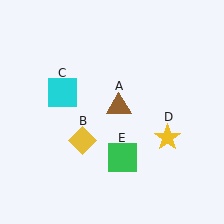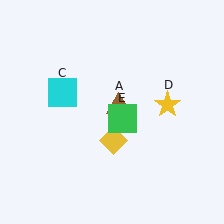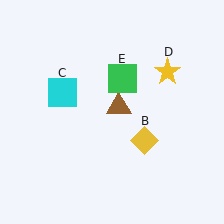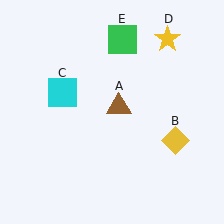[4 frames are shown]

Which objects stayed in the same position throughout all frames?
Brown triangle (object A) and cyan square (object C) remained stationary.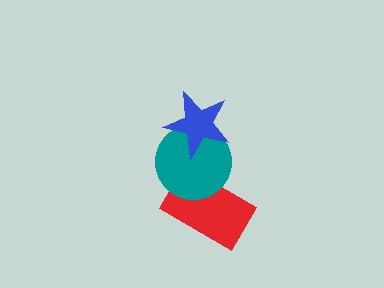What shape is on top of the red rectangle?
The teal circle is on top of the red rectangle.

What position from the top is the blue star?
The blue star is 1st from the top.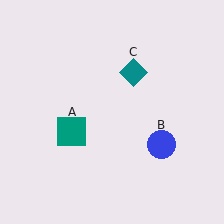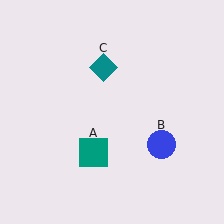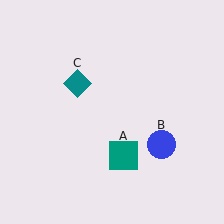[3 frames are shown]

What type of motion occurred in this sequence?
The teal square (object A), teal diamond (object C) rotated counterclockwise around the center of the scene.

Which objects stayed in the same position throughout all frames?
Blue circle (object B) remained stationary.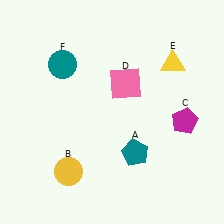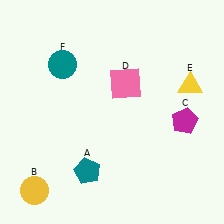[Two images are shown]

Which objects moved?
The objects that moved are: the teal pentagon (A), the yellow circle (B), the yellow triangle (E).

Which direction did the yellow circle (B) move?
The yellow circle (B) moved left.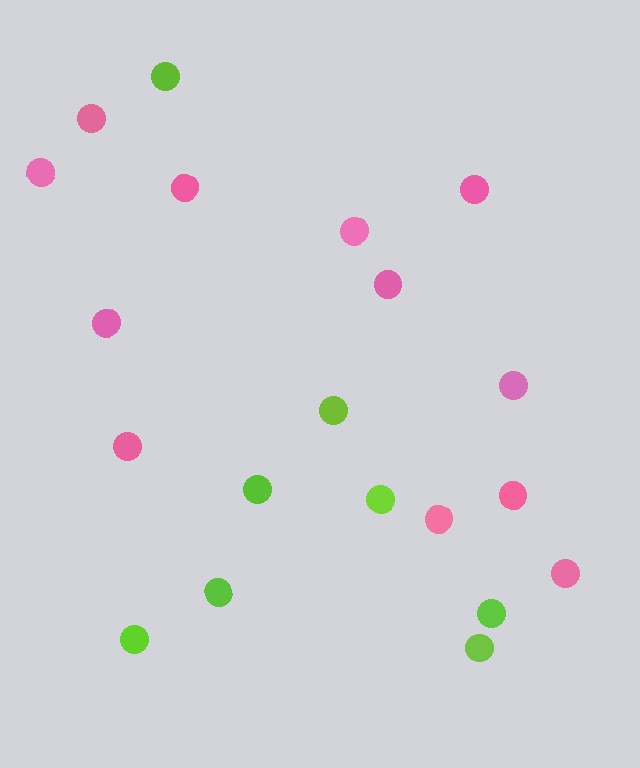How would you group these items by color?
There are 2 groups: one group of lime circles (8) and one group of pink circles (12).